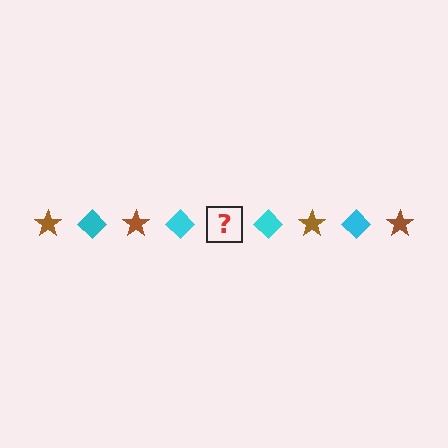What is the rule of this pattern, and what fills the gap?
The rule is that the pattern alternates between brown star and cyan diamond. The gap should be filled with a brown star.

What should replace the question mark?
The question mark should be replaced with a brown star.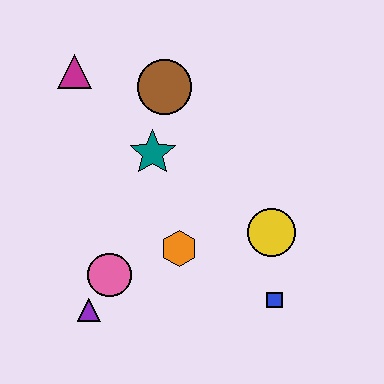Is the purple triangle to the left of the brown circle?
Yes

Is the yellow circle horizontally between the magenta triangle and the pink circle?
No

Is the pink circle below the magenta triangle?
Yes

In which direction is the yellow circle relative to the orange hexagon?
The yellow circle is to the right of the orange hexagon.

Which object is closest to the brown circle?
The teal star is closest to the brown circle.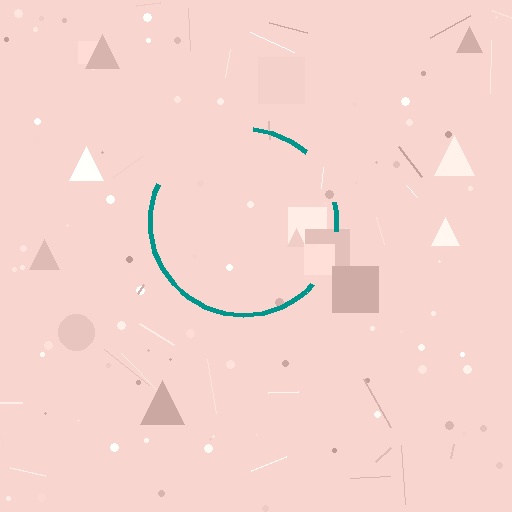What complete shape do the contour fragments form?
The contour fragments form a circle.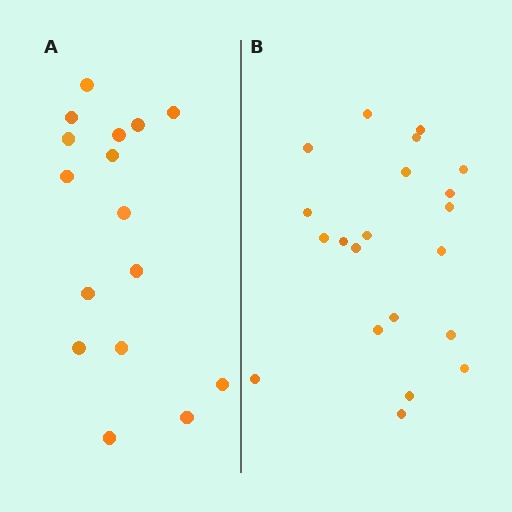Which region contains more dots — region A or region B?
Region B (the right region) has more dots.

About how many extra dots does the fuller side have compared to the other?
Region B has about 5 more dots than region A.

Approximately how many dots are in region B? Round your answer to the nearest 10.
About 20 dots. (The exact count is 21, which rounds to 20.)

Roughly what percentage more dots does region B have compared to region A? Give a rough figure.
About 30% more.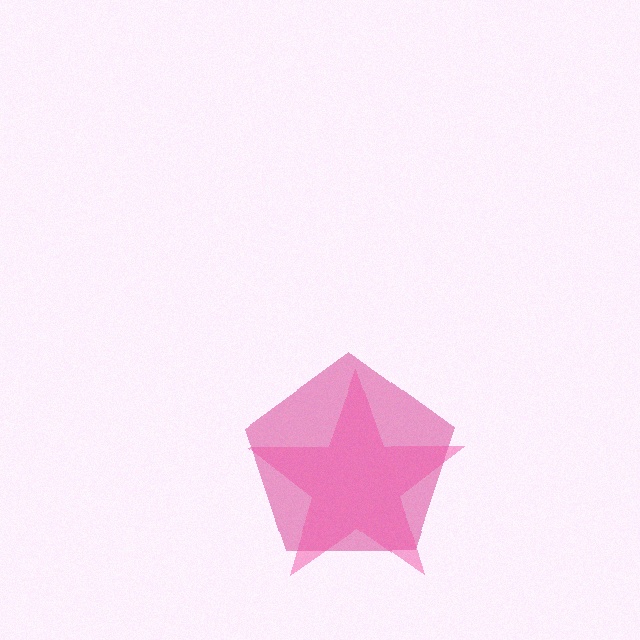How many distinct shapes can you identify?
There are 2 distinct shapes: a magenta pentagon, a pink star.